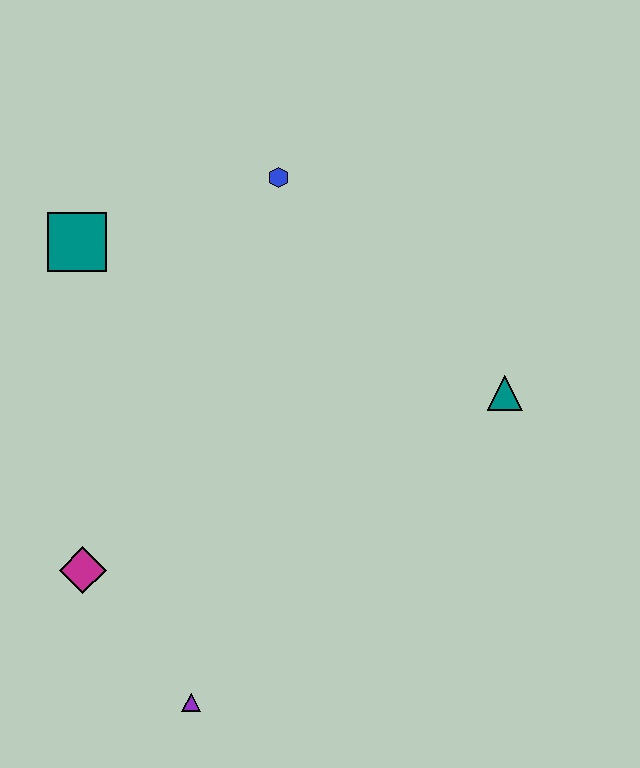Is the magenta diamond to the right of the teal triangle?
No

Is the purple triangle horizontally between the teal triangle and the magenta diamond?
Yes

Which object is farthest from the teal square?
The purple triangle is farthest from the teal square.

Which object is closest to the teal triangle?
The blue hexagon is closest to the teal triangle.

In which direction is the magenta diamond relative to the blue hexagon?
The magenta diamond is below the blue hexagon.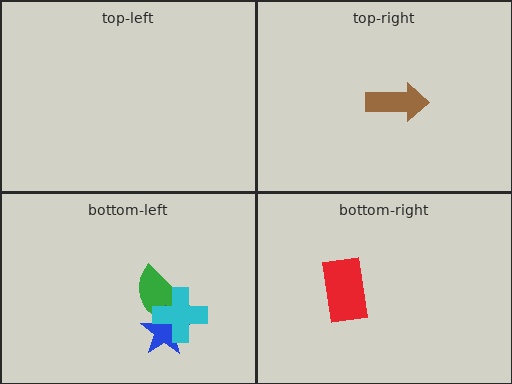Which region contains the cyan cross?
The bottom-left region.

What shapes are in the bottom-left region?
The green semicircle, the blue star, the cyan cross.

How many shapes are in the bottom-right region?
1.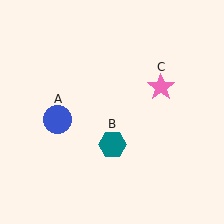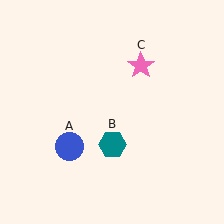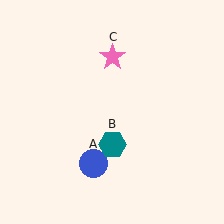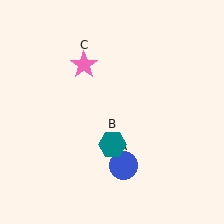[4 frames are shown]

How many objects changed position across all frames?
2 objects changed position: blue circle (object A), pink star (object C).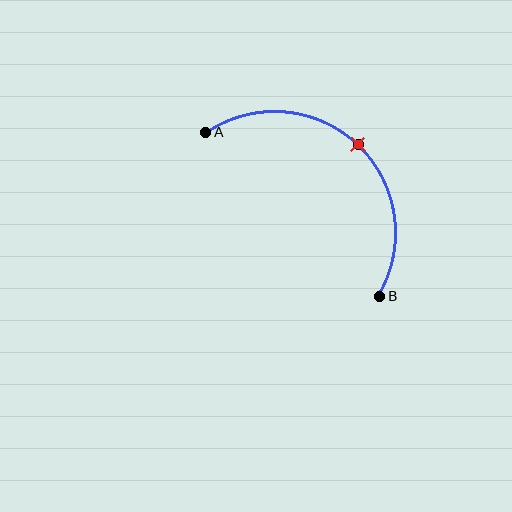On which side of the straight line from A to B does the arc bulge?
The arc bulges above and to the right of the straight line connecting A and B.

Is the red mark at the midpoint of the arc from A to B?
Yes. The red mark lies on the arc at equal arc-length from both A and B — it is the arc midpoint.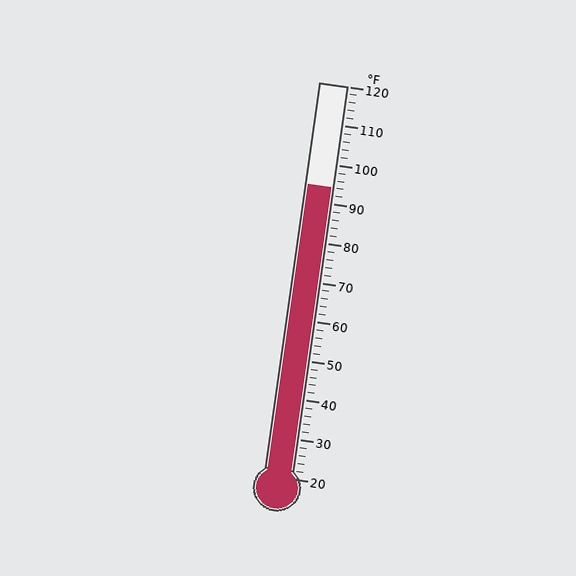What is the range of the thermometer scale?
The thermometer scale ranges from 20°F to 120°F.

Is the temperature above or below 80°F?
The temperature is above 80°F.